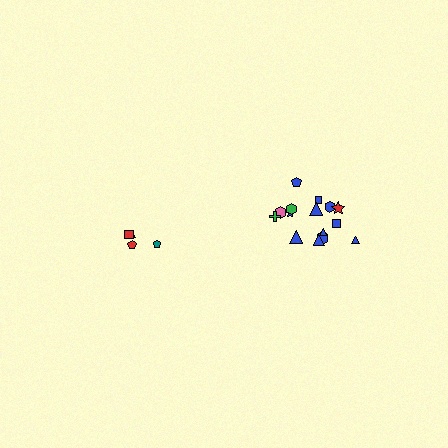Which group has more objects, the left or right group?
The right group.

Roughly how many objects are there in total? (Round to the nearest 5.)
Roughly 20 objects in total.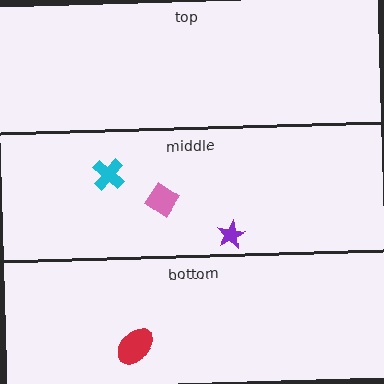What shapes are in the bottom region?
The red ellipse.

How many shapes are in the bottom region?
1.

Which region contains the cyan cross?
The middle region.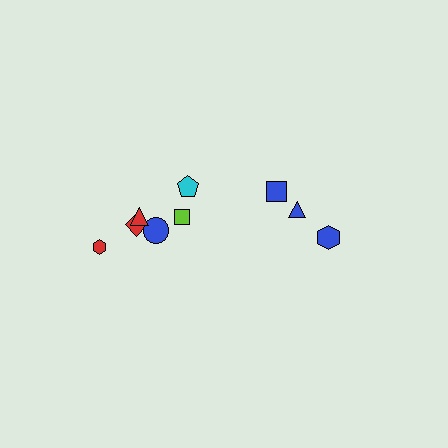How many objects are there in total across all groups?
There are 9 objects.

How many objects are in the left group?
There are 6 objects.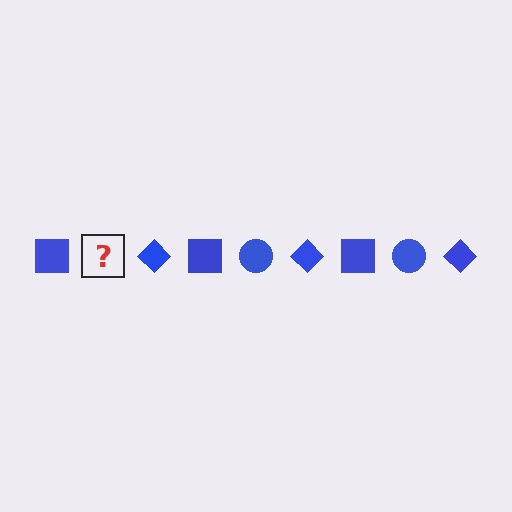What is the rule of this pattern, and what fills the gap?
The rule is that the pattern cycles through square, circle, diamond shapes in blue. The gap should be filled with a blue circle.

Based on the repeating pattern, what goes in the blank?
The blank should be a blue circle.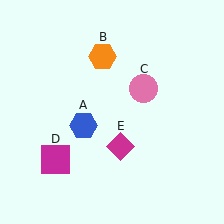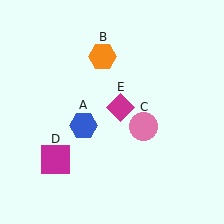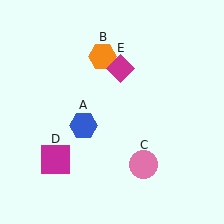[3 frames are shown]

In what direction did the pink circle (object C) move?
The pink circle (object C) moved down.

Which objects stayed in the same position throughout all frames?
Blue hexagon (object A) and orange hexagon (object B) and magenta square (object D) remained stationary.